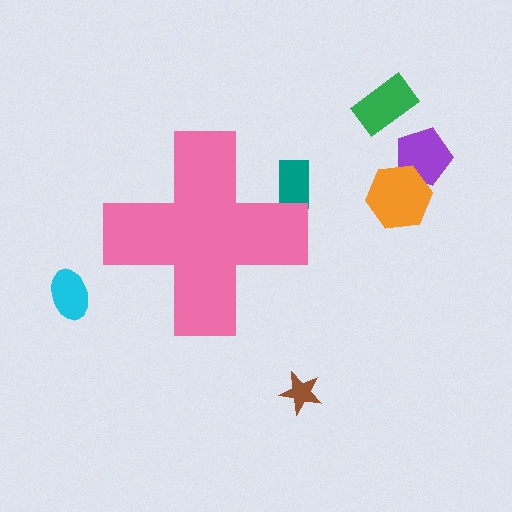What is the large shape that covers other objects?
A pink cross.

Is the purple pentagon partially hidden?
No, the purple pentagon is fully visible.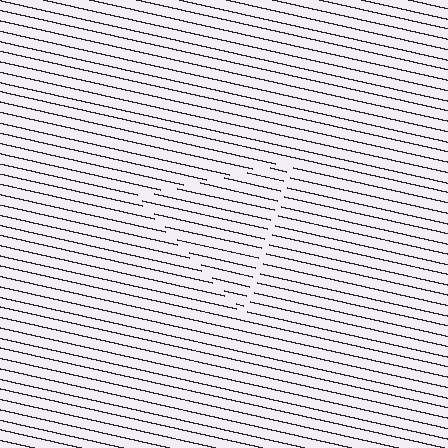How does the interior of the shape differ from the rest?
The interior of the shape contains the same grating, shifted by half a period — the contour is defined by the phase discontinuity where line-ends from the inner and outer gratings abut.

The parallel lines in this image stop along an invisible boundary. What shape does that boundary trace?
An illusory triangle. The interior of the shape contains the same grating, shifted by half a period — the contour is defined by the phase discontinuity where line-ends from the inner and outer gratings abut.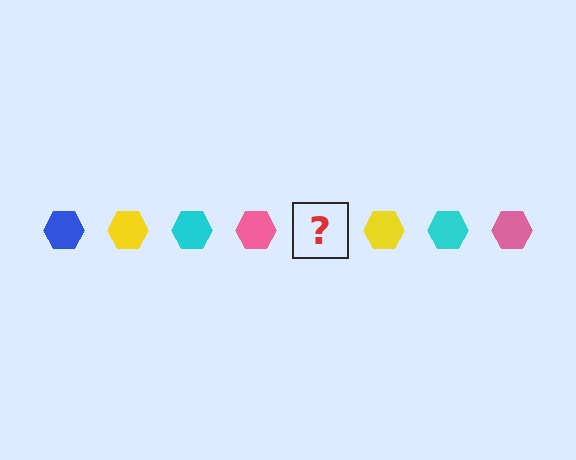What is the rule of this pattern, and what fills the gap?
The rule is that the pattern cycles through blue, yellow, cyan, pink hexagons. The gap should be filled with a blue hexagon.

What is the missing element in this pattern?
The missing element is a blue hexagon.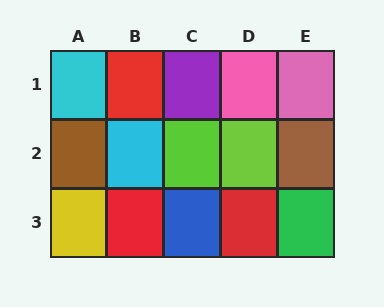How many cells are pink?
2 cells are pink.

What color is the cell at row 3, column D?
Red.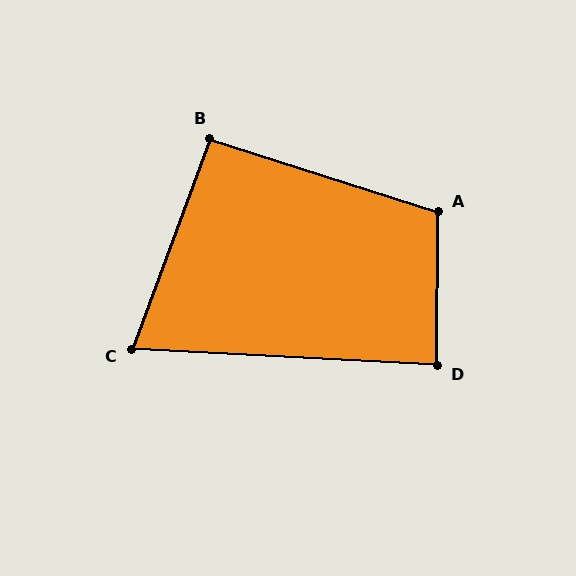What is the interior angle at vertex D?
Approximately 87 degrees (approximately right).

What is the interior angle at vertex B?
Approximately 93 degrees (approximately right).